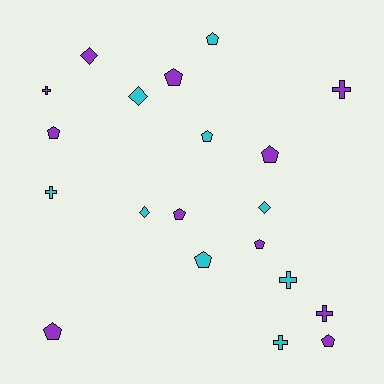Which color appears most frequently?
Purple, with 11 objects.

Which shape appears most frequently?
Pentagon, with 10 objects.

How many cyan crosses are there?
There are 3 cyan crosses.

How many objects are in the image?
There are 20 objects.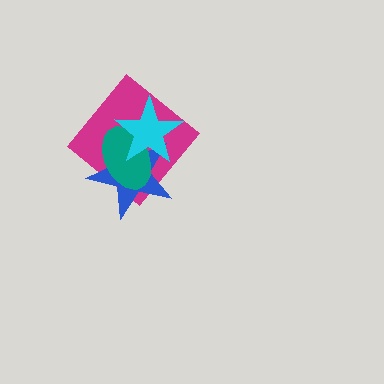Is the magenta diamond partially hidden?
Yes, it is partially covered by another shape.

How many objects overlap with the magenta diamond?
3 objects overlap with the magenta diamond.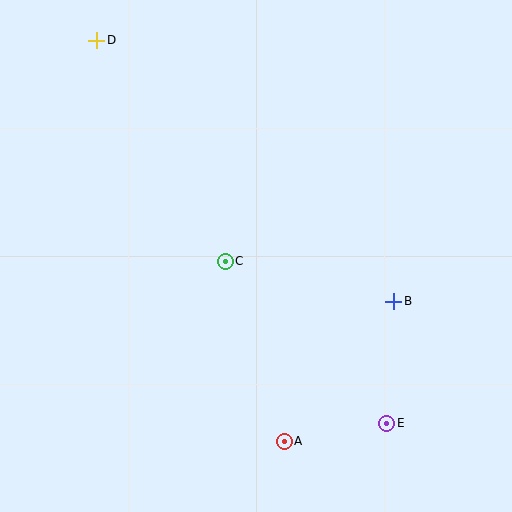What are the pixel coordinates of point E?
Point E is at (387, 423).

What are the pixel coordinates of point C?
Point C is at (225, 261).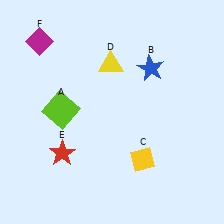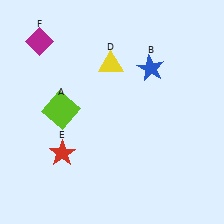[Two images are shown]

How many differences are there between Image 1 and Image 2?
There is 1 difference between the two images.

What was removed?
The yellow diamond (C) was removed in Image 2.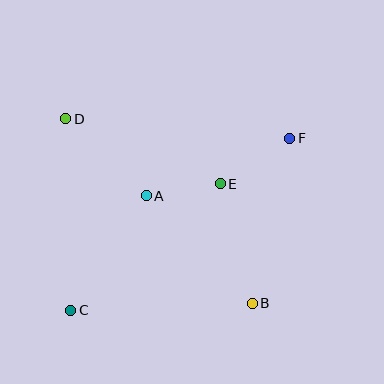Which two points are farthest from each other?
Points C and F are farthest from each other.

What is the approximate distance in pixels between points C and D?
The distance between C and D is approximately 192 pixels.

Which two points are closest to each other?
Points A and E are closest to each other.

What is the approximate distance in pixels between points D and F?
The distance between D and F is approximately 225 pixels.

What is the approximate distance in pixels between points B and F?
The distance between B and F is approximately 169 pixels.